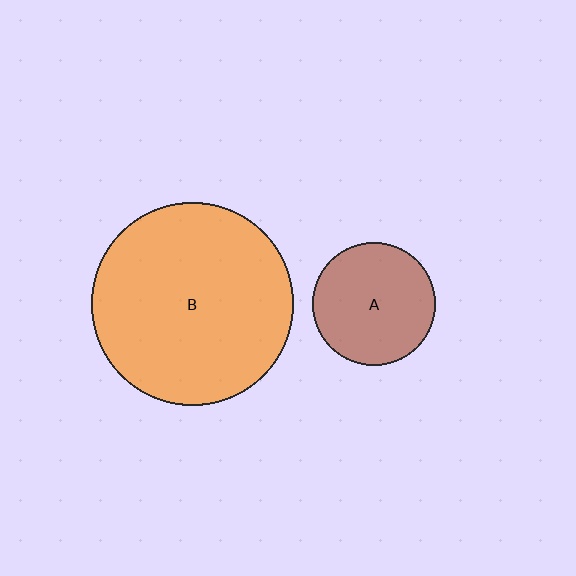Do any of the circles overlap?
No, none of the circles overlap.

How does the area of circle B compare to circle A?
Approximately 2.7 times.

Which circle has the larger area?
Circle B (orange).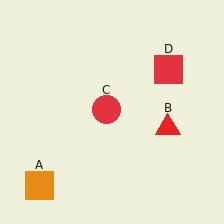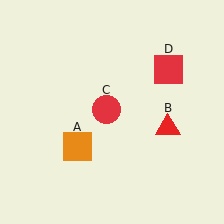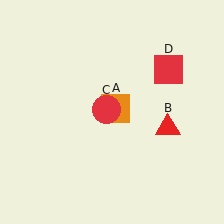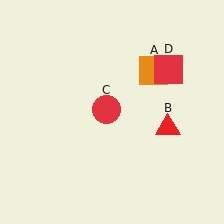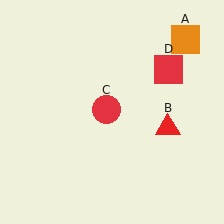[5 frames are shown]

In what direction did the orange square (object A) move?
The orange square (object A) moved up and to the right.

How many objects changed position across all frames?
1 object changed position: orange square (object A).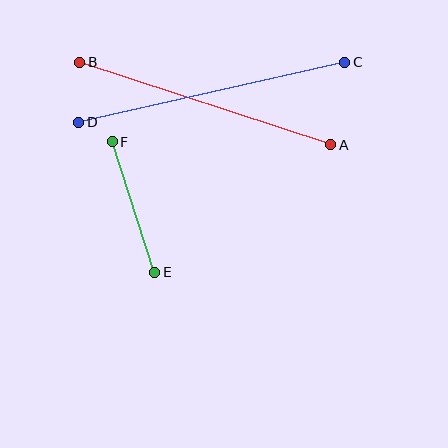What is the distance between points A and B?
The distance is approximately 264 pixels.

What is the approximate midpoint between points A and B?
The midpoint is at approximately (205, 104) pixels.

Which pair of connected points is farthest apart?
Points C and D are farthest apart.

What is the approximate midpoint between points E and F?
The midpoint is at approximately (133, 207) pixels.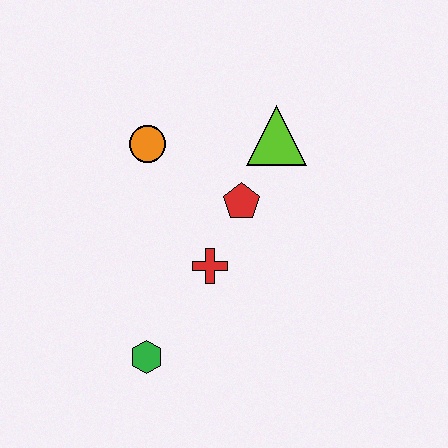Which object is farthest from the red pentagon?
The green hexagon is farthest from the red pentagon.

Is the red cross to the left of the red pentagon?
Yes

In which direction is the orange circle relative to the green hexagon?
The orange circle is above the green hexagon.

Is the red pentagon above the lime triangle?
No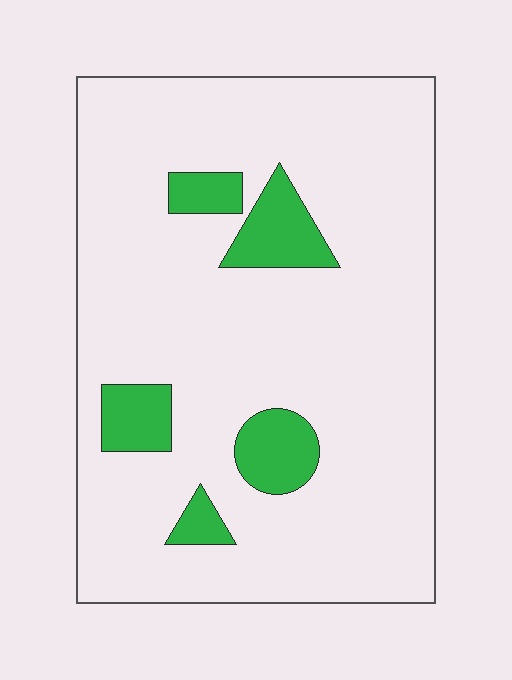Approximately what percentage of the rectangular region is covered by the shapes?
Approximately 10%.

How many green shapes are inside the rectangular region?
5.